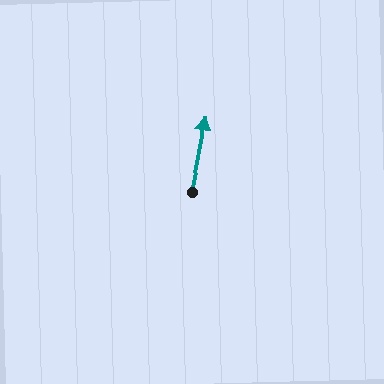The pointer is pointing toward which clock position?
Roughly 12 o'clock.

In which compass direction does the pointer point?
North.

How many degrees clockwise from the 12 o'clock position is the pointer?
Approximately 11 degrees.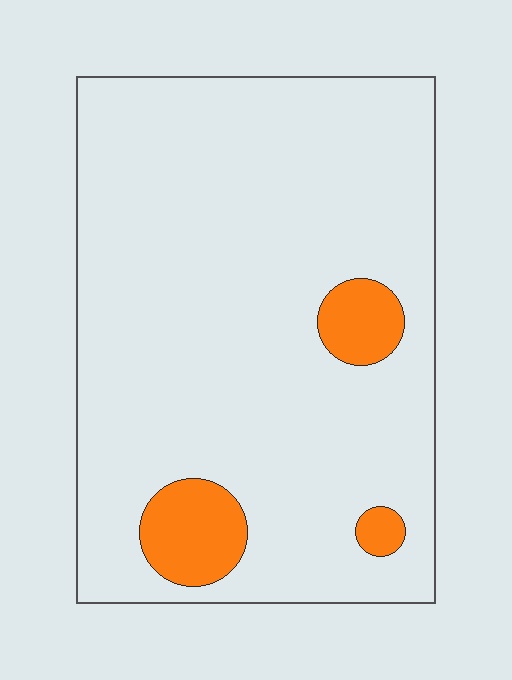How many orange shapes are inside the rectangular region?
3.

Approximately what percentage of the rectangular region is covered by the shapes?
Approximately 10%.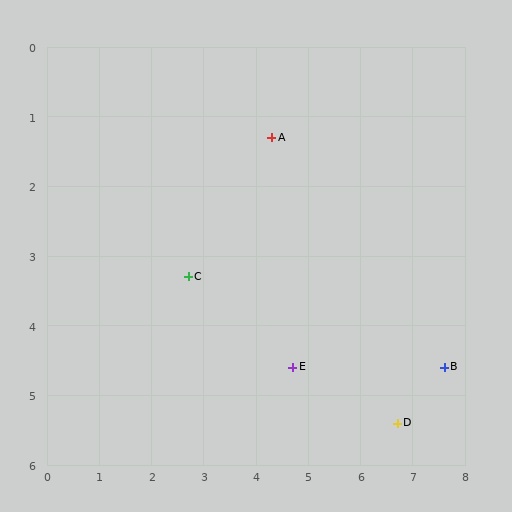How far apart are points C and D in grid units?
Points C and D are about 4.5 grid units apart.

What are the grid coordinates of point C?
Point C is at approximately (2.7, 3.3).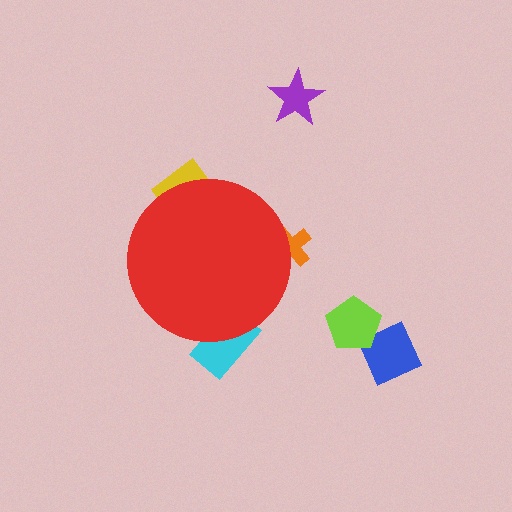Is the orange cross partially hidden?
Yes, the orange cross is partially hidden behind the red circle.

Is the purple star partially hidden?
No, the purple star is fully visible.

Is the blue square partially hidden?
No, the blue square is fully visible.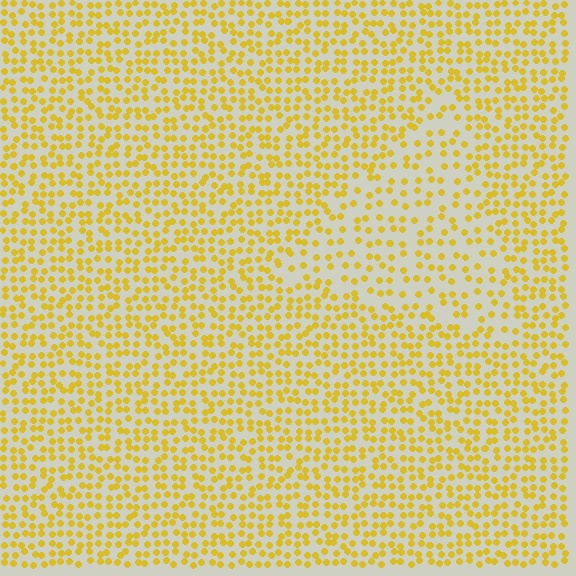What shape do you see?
I see a triangle.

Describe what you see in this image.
The image contains small yellow elements arranged at two different densities. A triangle-shaped region is visible where the elements are less densely packed than the surrounding area.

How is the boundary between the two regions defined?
The boundary is defined by a change in element density (approximately 1.7x ratio). All elements are the same color, size, and shape.